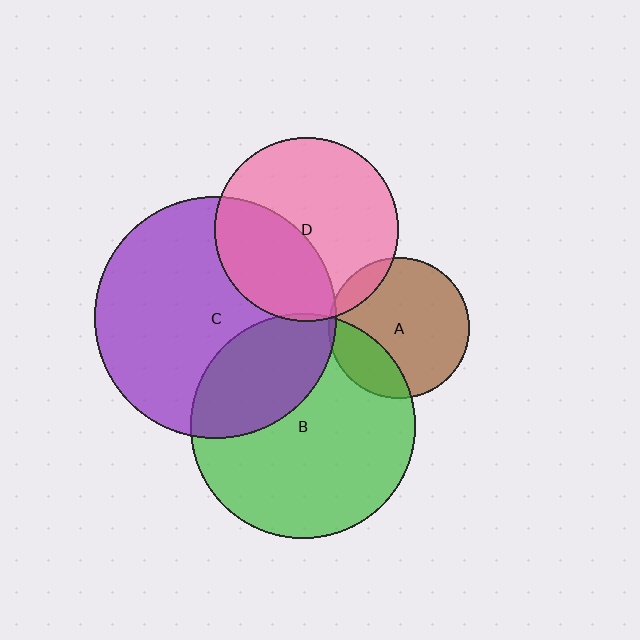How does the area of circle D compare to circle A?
Approximately 1.7 times.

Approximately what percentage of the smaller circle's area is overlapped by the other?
Approximately 25%.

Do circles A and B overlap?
Yes.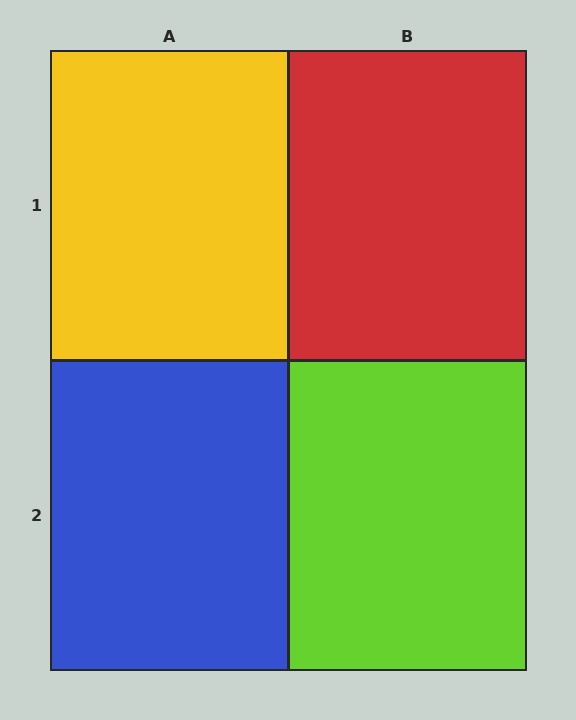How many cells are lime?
1 cell is lime.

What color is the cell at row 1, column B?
Red.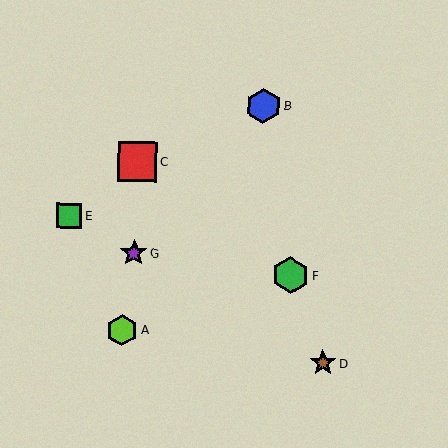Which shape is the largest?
The red square (labeled C) is the largest.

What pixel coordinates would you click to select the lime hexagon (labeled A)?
Click at (122, 330) to select the lime hexagon A.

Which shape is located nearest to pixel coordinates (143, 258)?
The purple star (labeled G) at (134, 253) is nearest to that location.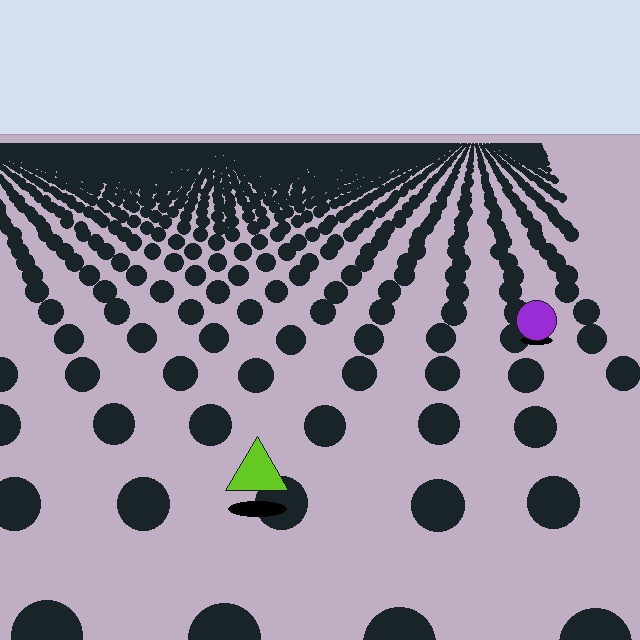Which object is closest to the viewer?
The lime triangle is closest. The texture marks near it are larger and more spread out.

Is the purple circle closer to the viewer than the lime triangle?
No. The lime triangle is closer — you can tell from the texture gradient: the ground texture is coarser near it.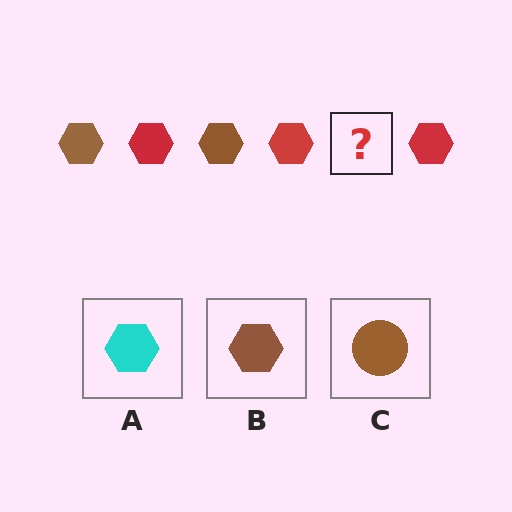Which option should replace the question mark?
Option B.